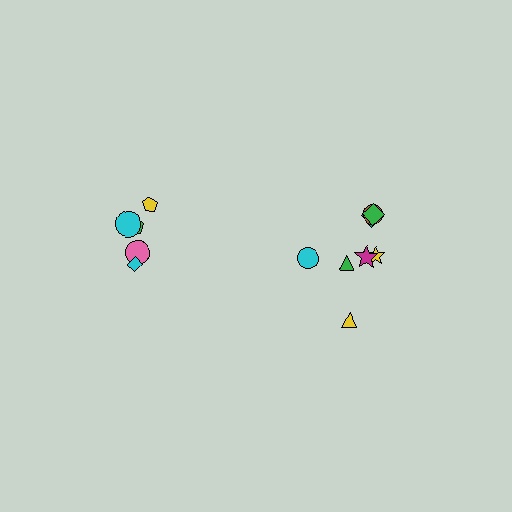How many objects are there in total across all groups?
There are 13 objects.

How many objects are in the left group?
There are 5 objects.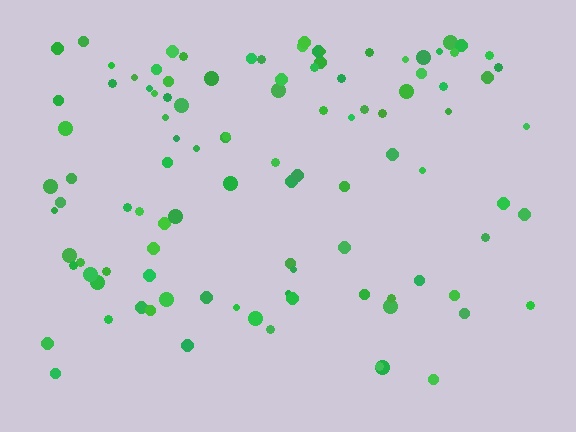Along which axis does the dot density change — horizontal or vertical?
Vertical.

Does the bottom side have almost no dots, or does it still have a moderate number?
Still a moderate number, just noticeably fewer than the top.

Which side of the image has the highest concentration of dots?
The top.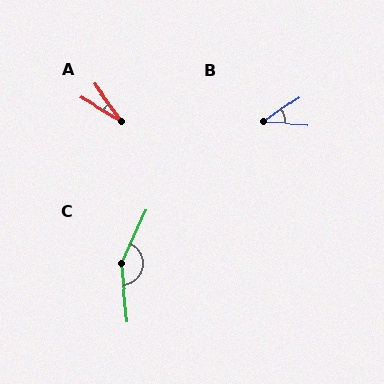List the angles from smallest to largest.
A (25°), B (39°), C (149°).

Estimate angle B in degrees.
Approximately 39 degrees.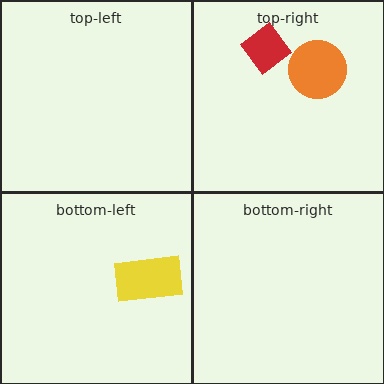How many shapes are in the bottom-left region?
1.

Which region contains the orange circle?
The top-right region.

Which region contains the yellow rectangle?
The bottom-left region.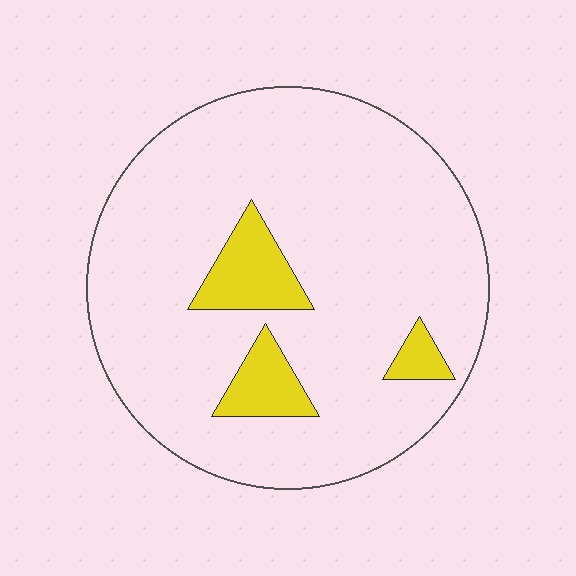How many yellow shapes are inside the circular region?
3.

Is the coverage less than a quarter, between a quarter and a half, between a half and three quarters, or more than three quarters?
Less than a quarter.